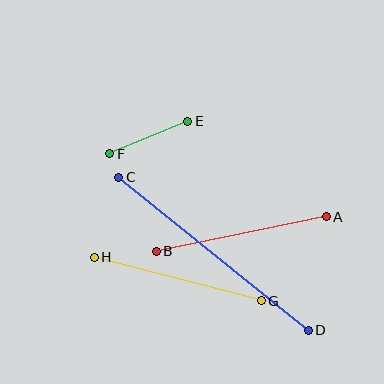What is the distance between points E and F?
The distance is approximately 85 pixels.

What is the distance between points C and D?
The distance is approximately 244 pixels.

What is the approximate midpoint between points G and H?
The midpoint is at approximately (178, 279) pixels.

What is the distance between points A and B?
The distance is approximately 174 pixels.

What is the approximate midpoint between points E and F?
The midpoint is at approximately (149, 137) pixels.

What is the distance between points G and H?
The distance is approximately 172 pixels.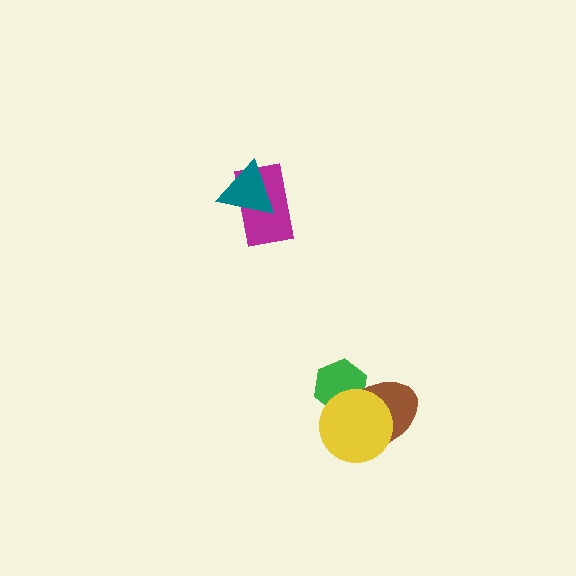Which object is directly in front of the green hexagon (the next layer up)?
The brown ellipse is directly in front of the green hexagon.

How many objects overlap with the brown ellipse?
2 objects overlap with the brown ellipse.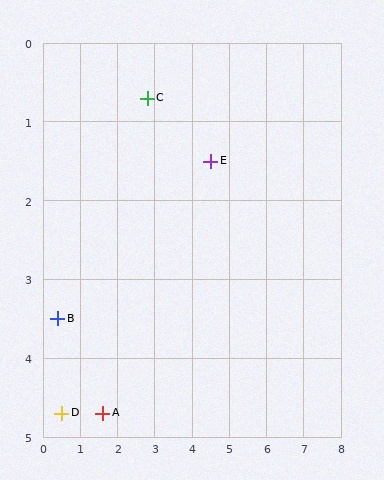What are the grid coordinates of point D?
Point D is at approximately (0.5, 4.7).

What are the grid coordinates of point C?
Point C is at approximately (2.8, 0.7).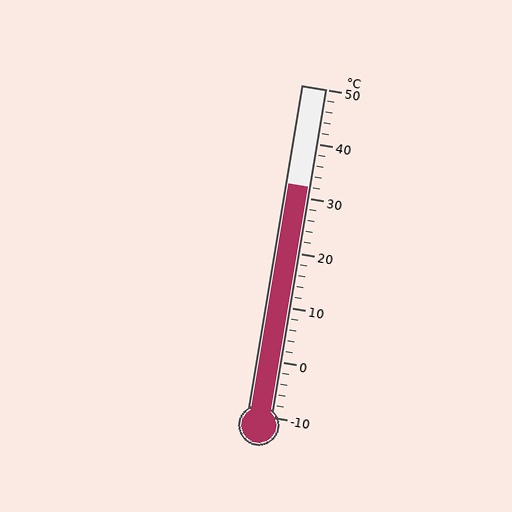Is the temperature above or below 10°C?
The temperature is above 10°C.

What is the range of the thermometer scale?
The thermometer scale ranges from -10°C to 50°C.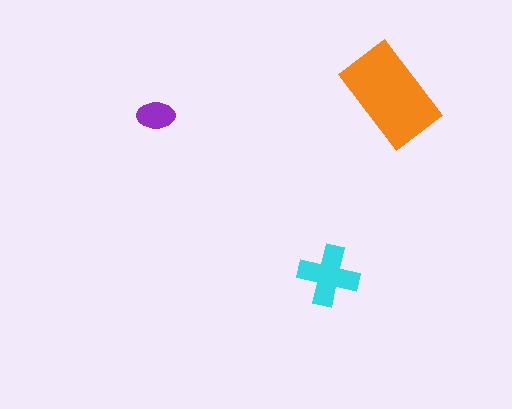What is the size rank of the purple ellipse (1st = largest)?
3rd.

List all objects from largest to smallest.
The orange rectangle, the cyan cross, the purple ellipse.